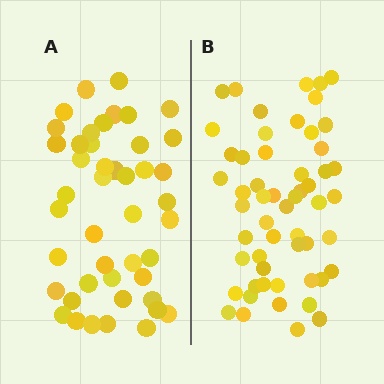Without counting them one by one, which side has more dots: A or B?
Region B (the right region) has more dots.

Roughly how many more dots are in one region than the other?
Region B has roughly 10 or so more dots than region A.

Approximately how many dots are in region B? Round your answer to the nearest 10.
About 60 dots. (The exact count is 55, which rounds to 60.)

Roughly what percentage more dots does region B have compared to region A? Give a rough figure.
About 20% more.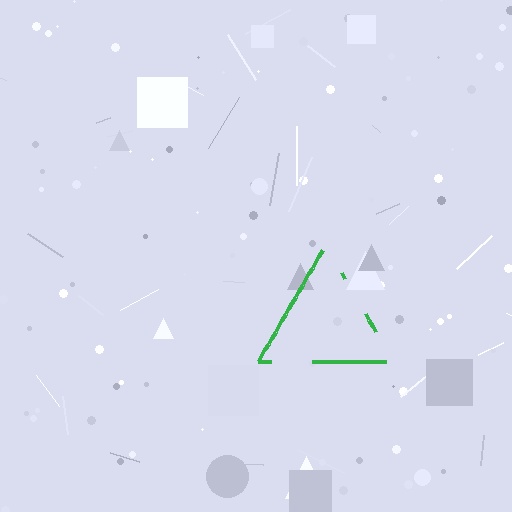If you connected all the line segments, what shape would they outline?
They would outline a triangle.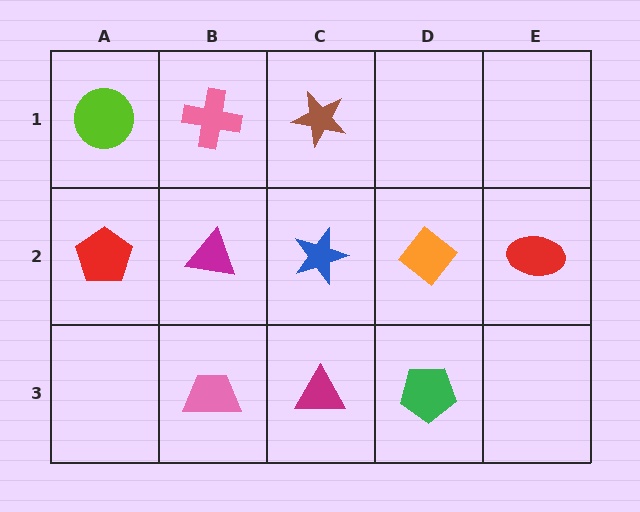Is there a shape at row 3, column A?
No, that cell is empty.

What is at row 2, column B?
A magenta triangle.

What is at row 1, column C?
A brown star.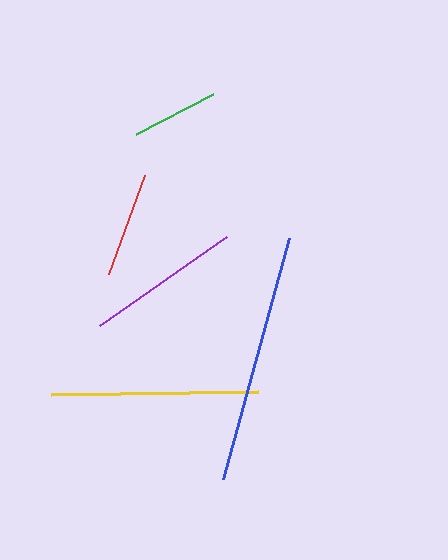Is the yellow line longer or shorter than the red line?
The yellow line is longer than the red line.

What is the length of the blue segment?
The blue segment is approximately 250 pixels long.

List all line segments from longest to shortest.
From longest to shortest: blue, yellow, purple, red, green.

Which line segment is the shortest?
The green line is the shortest at approximately 87 pixels.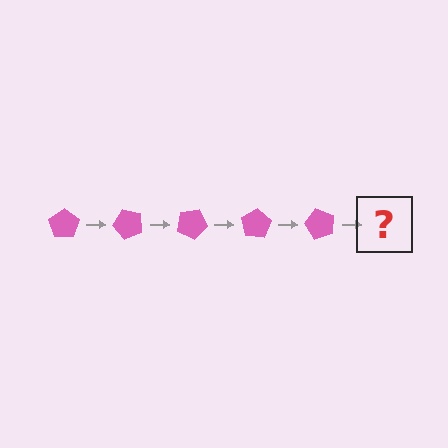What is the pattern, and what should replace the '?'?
The pattern is that the pentagon rotates 50 degrees each step. The '?' should be a pink pentagon rotated 250 degrees.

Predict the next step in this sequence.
The next step is a pink pentagon rotated 250 degrees.